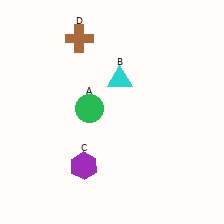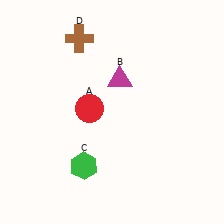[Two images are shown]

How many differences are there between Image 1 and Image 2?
There are 3 differences between the two images.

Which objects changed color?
A changed from green to red. B changed from cyan to magenta. C changed from purple to green.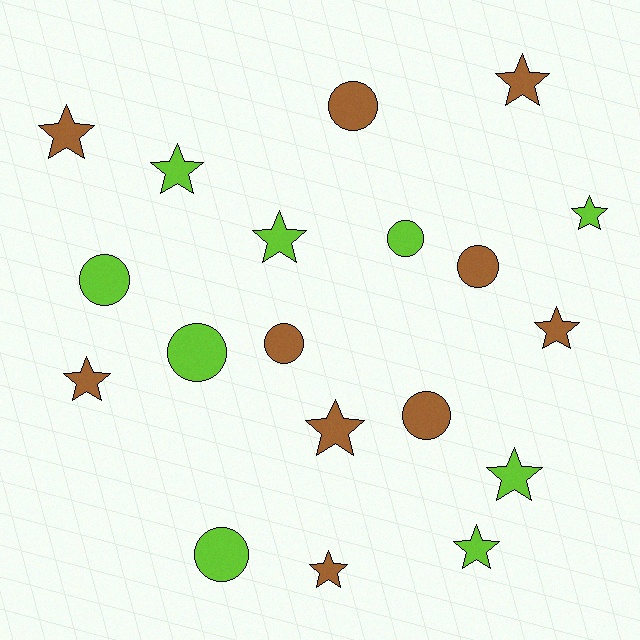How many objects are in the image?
There are 19 objects.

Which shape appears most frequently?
Star, with 11 objects.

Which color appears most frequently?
Brown, with 10 objects.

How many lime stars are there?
There are 5 lime stars.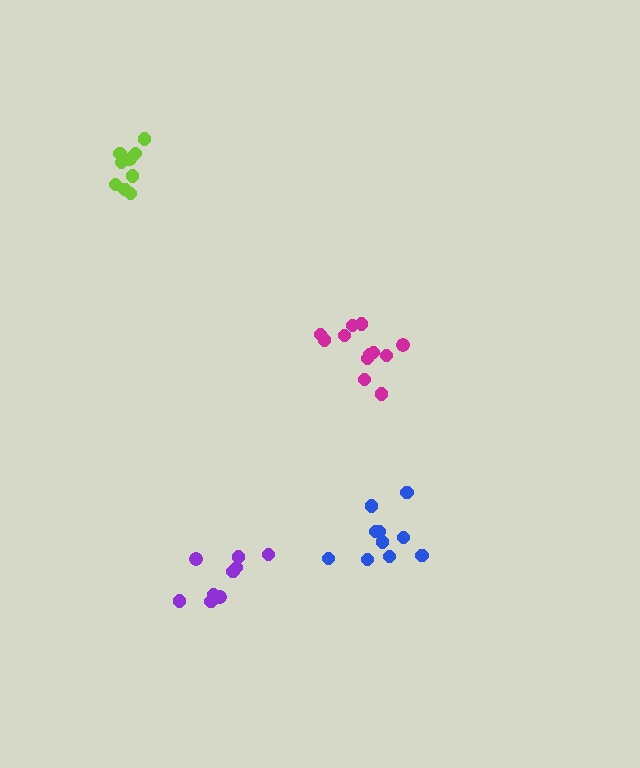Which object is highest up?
The lime cluster is topmost.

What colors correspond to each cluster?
The clusters are colored: purple, magenta, blue, lime.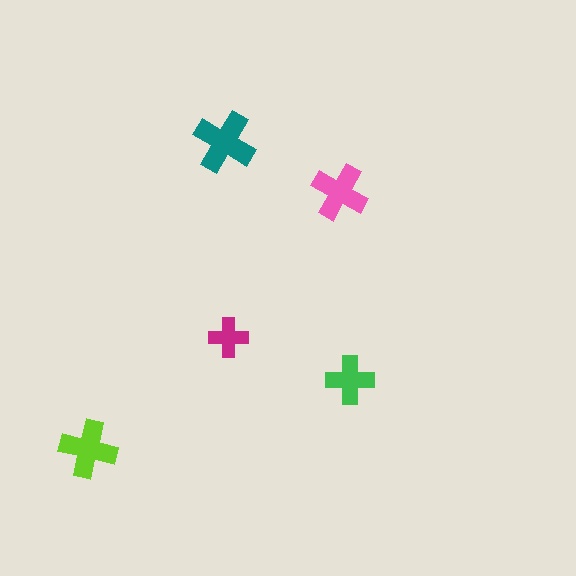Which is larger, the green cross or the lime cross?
The lime one.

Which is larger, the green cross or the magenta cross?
The green one.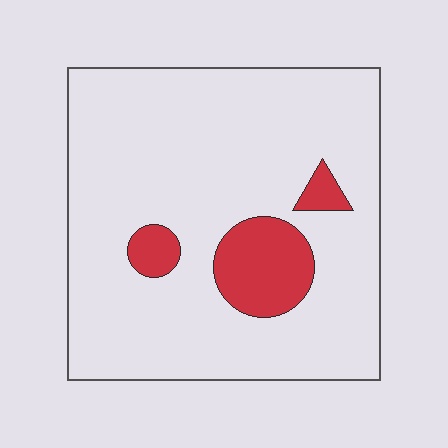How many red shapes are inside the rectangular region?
3.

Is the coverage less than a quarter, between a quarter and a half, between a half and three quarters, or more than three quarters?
Less than a quarter.